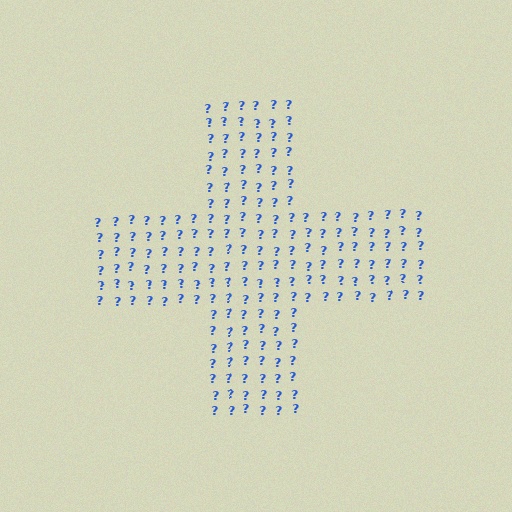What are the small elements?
The small elements are question marks.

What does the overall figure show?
The overall figure shows a cross.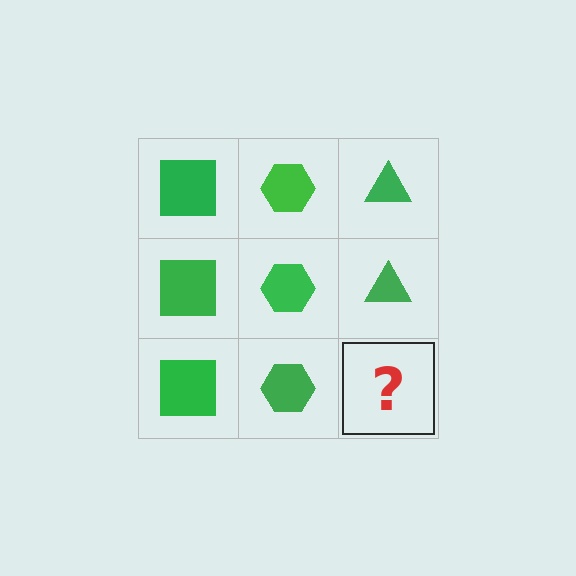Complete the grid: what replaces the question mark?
The question mark should be replaced with a green triangle.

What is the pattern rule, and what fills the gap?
The rule is that each column has a consistent shape. The gap should be filled with a green triangle.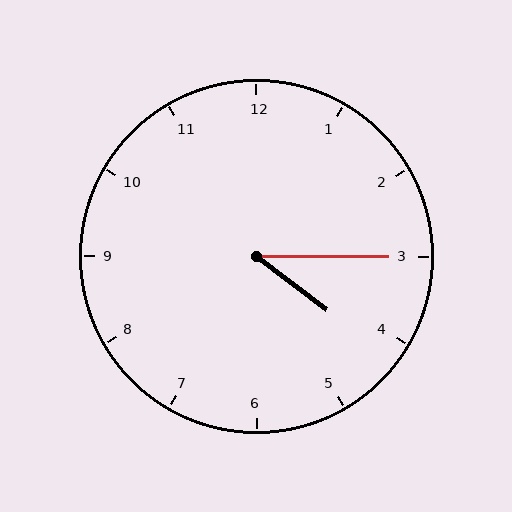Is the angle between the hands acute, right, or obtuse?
It is acute.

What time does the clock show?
4:15.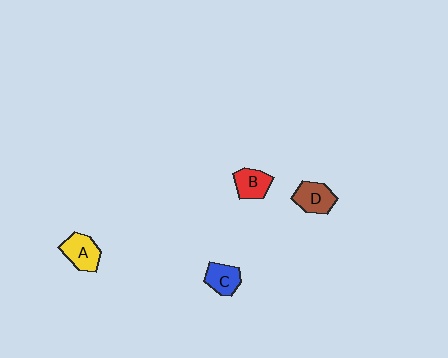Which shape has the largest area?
Shape A (yellow).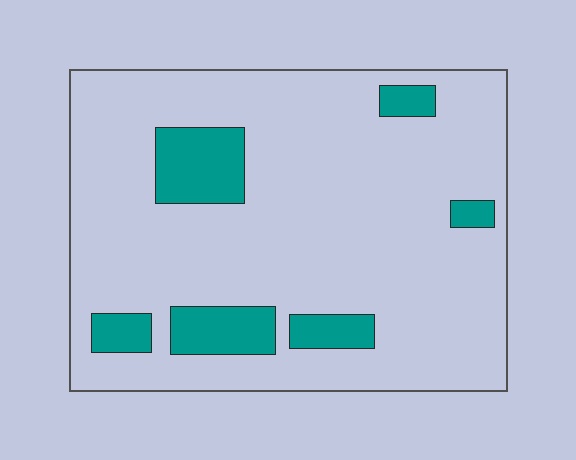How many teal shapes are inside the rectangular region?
6.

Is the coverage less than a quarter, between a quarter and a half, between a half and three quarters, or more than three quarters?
Less than a quarter.